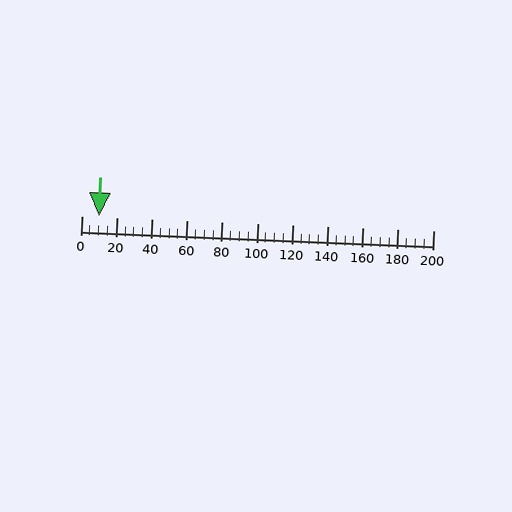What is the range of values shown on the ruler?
The ruler shows values from 0 to 200.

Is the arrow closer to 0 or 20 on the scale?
The arrow is closer to 20.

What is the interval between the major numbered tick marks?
The major tick marks are spaced 20 units apart.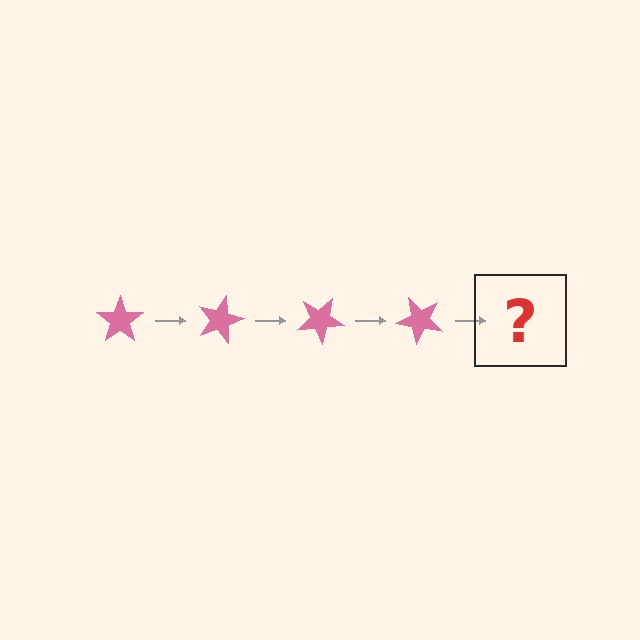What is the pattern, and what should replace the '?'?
The pattern is that the star rotates 15 degrees each step. The '?' should be a pink star rotated 60 degrees.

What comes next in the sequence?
The next element should be a pink star rotated 60 degrees.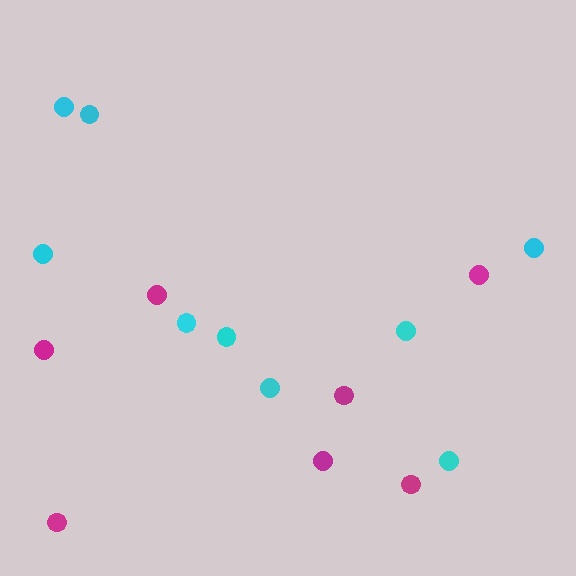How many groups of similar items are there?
There are 2 groups: one group of magenta circles (7) and one group of cyan circles (9).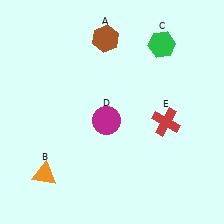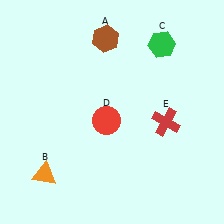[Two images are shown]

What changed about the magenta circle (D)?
In Image 1, D is magenta. In Image 2, it changed to red.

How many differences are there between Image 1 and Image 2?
There is 1 difference between the two images.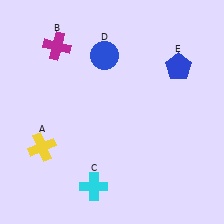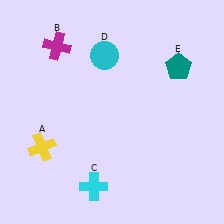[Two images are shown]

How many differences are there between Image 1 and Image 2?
There are 2 differences between the two images.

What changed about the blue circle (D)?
In Image 1, D is blue. In Image 2, it changed to cyan.